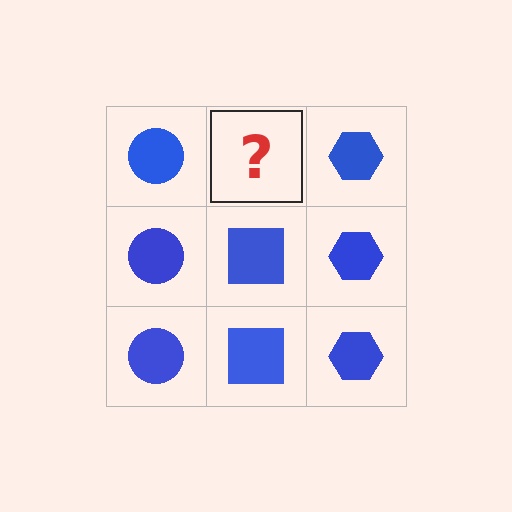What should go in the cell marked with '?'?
The missing cell should contain a blue square.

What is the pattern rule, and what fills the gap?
The rule is that each column has a consistent shape. The gap should be filled with a blue square.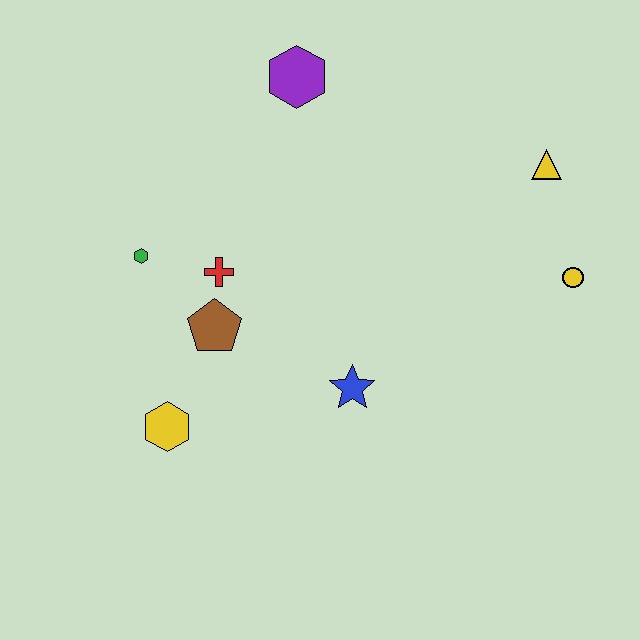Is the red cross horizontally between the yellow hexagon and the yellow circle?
Yes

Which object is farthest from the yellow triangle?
The yellow hexagon is farthest from the yellow triangle.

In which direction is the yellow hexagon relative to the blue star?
The yellow hexagon is to the left of the blue star.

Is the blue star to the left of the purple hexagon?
No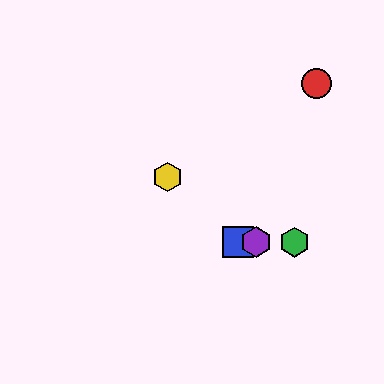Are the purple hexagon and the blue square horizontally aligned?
Yes, both are at y≈242.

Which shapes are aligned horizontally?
The blue square, the green hexagon, the purple hexagon are aligned horizontally.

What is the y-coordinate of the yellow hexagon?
The yellow hexagon is at y≈177.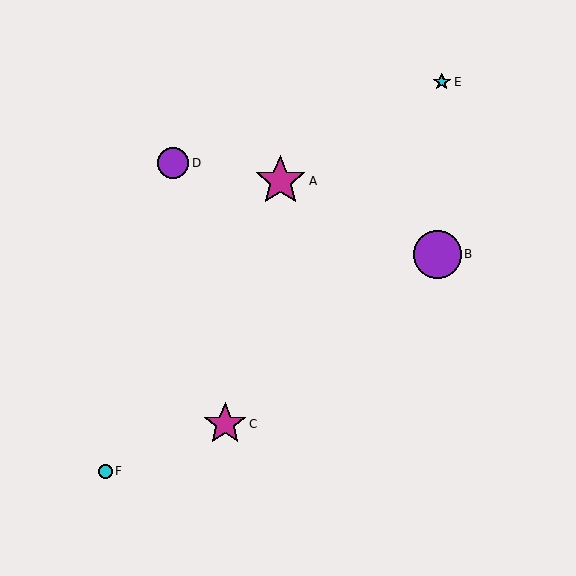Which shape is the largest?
The magenta star (labeled A) is the largest.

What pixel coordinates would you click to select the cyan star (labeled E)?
Click at (442, 82) to select the cyan star E.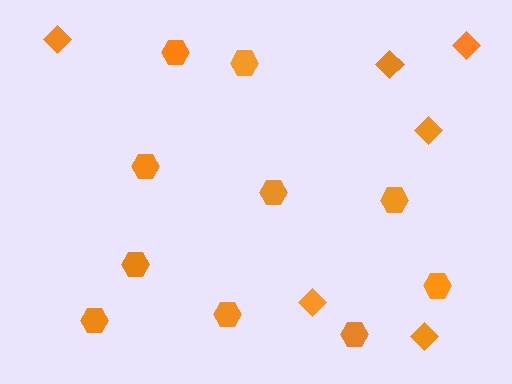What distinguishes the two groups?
There are 2 groups: one group of hexagons (10) and one group of diamonds (6).